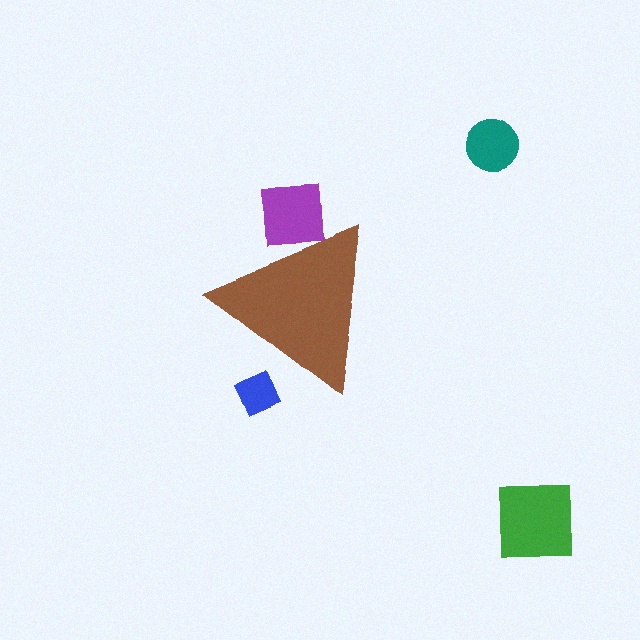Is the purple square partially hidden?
Yes, the purple square is partially hidden behind the brown triangle.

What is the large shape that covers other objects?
A brown triangle.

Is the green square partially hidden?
No, the green square is fully visible.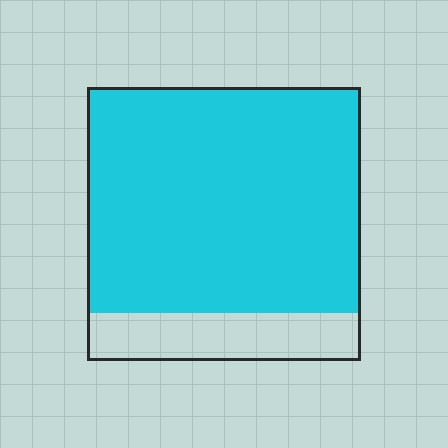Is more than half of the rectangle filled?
Yes.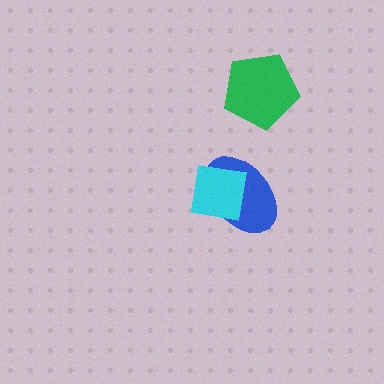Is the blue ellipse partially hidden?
Yes, it is partially covered by another shape.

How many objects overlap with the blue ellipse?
1 object overlaps with the blue ellipse.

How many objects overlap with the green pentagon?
0 objects overlap with the green pentagon.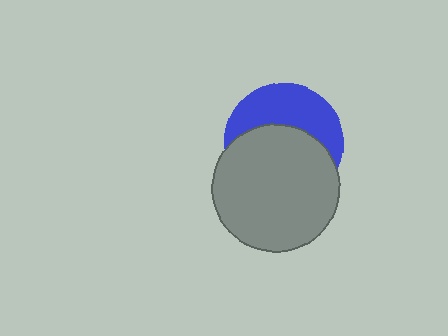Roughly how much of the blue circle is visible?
A small part of it is visible (roughly 42%).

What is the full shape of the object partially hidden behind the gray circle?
The partially hidden object is a blue circle.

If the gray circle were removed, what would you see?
You would see the complete blue circle.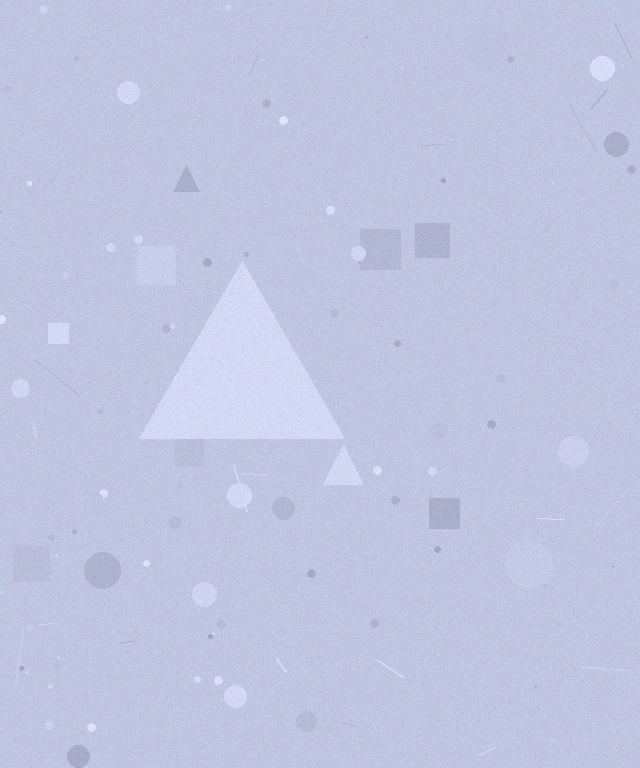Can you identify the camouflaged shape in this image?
The camouflaged shape is a triangle.